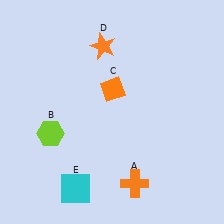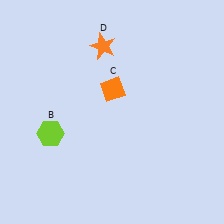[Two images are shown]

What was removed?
The cyan square (E), the orange cross (A) were removed in Image 2.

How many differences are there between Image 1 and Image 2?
There are 2 differences between the two images.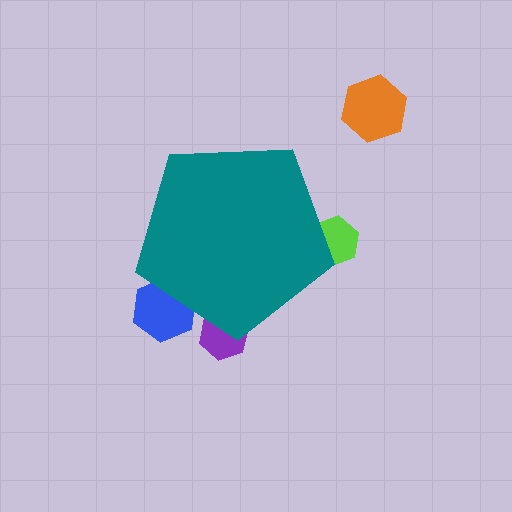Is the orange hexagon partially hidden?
No, the orange hexagon is fully visible.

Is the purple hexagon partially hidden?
Yes, the purple hexagon is partially hidden behind the teal pentagon.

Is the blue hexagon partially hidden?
Yes, the blue hexagon is partially hidden behind the teal pentagon.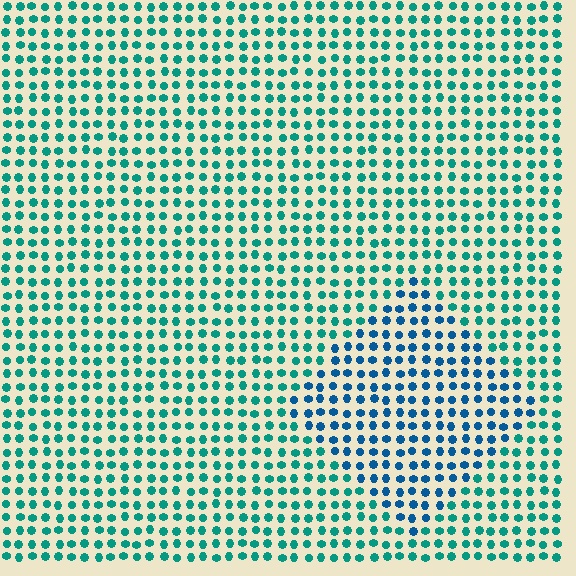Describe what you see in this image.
The image is filled with small teal elements in a uniform arrangement. A diamond-shaped region is visible where the elements are tinted to a slightly different hue, forming a subtle color boundary.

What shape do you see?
I see a diamond.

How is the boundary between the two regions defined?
The boundary is defined purely by a slight shift in hue (about 35 degrees). Spacing, size, and orientation are identical on both sides.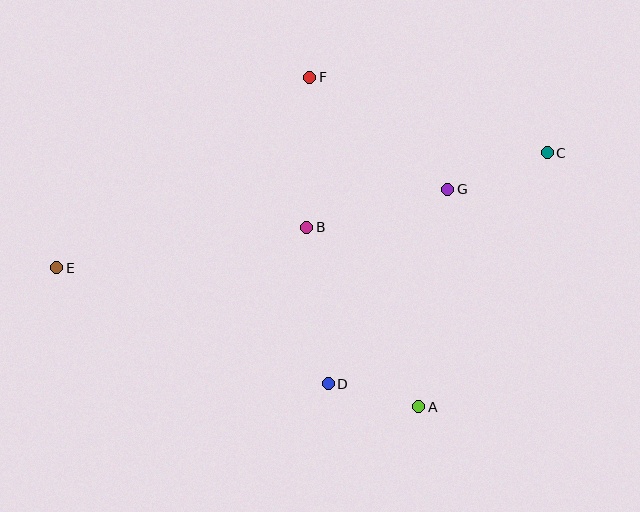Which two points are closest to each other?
Points A and D are closest to each other.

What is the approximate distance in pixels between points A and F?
The distance between A and F is approximately 347 pixels.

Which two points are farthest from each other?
Points C and E are farthest from each other.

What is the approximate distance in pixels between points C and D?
The distance between C and D is approximately 319 pixels.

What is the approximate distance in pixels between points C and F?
The distance between C and F is approximately 249 pixels.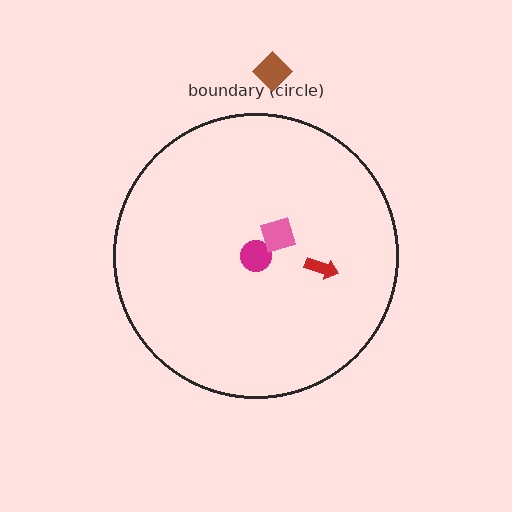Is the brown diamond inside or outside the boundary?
Outside.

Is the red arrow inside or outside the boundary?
Inside.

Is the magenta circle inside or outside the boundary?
Inside.